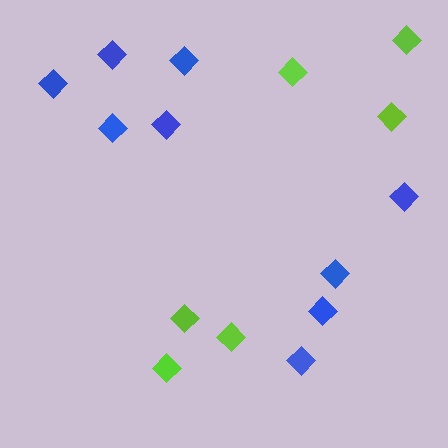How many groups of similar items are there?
There are 2 groups: one group of blue diamonds (9) and one group of lime diamonds (6).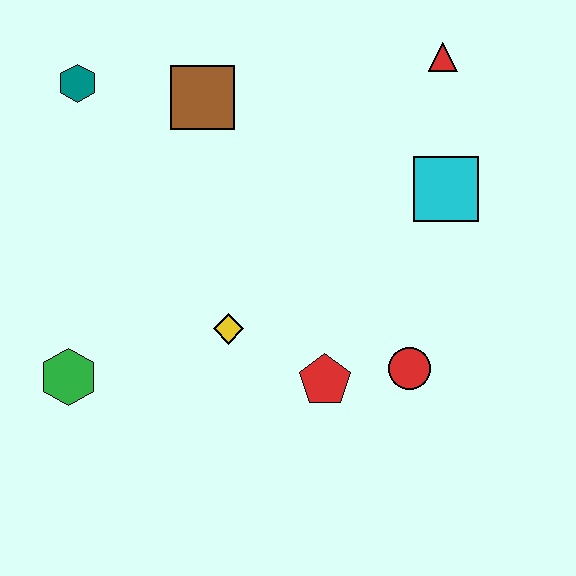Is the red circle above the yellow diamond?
No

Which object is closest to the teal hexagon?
The brown square is closest to the teal hexagon.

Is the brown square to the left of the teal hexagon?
No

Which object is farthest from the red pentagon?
The teal hexagon is farthest from the red pentagon.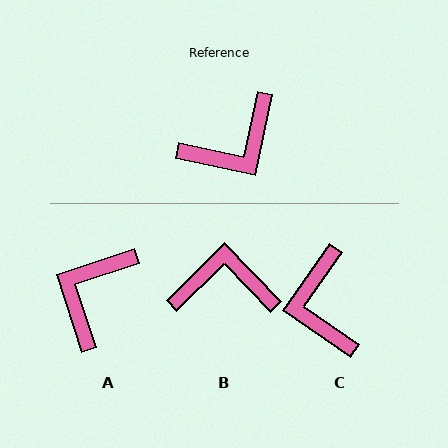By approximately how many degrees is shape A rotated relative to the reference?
Approximately 150 degrees clockwise.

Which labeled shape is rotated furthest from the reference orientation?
A, about 150 degrees away.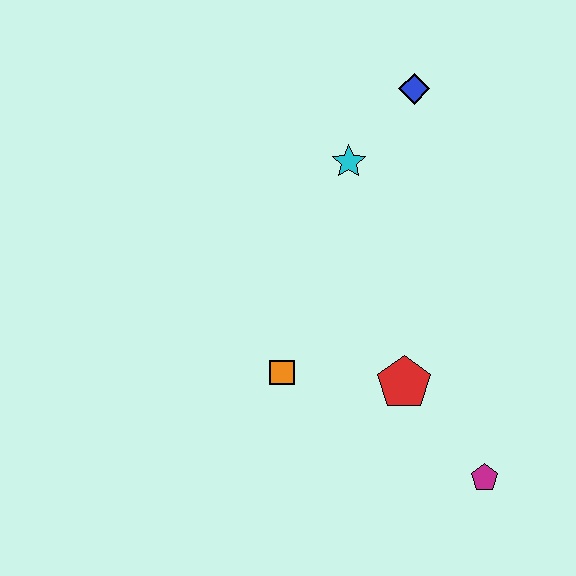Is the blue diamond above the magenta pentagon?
Yes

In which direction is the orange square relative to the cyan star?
The orange square is below the cyan star.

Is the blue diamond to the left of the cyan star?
No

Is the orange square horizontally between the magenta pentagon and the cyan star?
No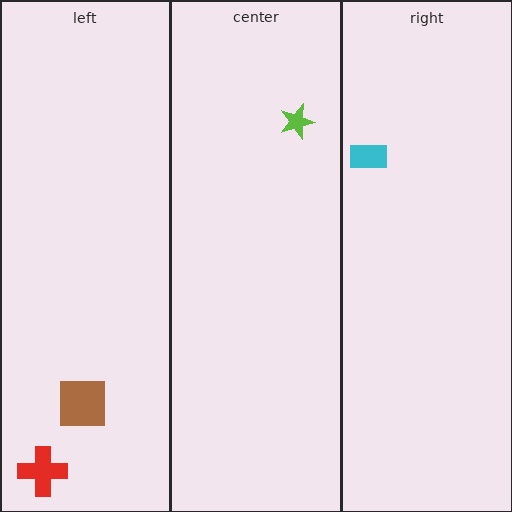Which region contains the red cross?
The left region.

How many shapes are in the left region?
2.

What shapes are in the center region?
The lime star.